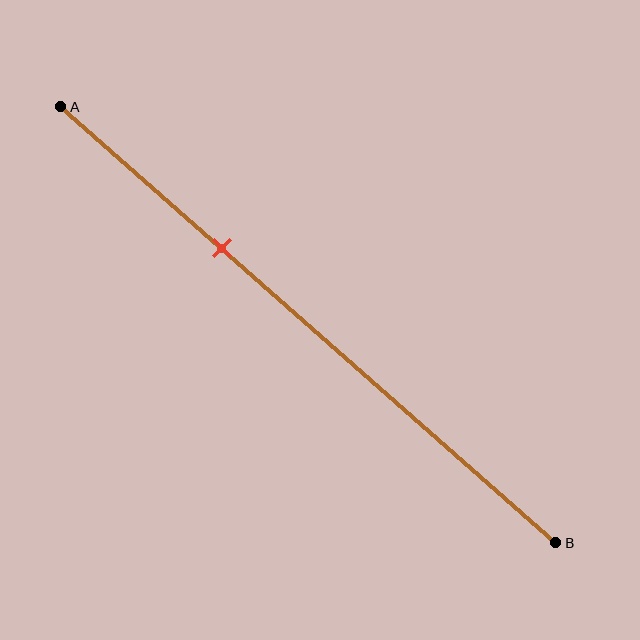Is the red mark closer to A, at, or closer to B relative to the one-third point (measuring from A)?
The red mark is approximately at the one-third point of segment AB.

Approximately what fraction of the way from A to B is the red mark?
The red mark is approximately 30% of the way from A to B.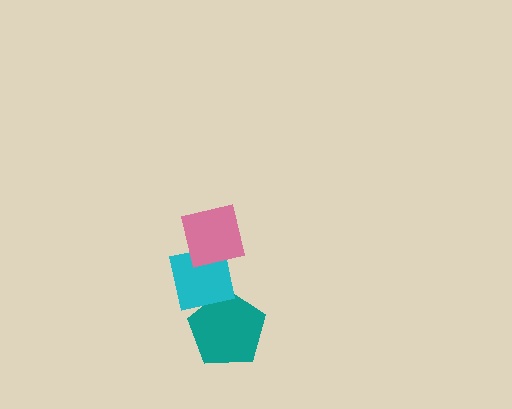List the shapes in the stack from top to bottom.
From top to bottom: the pink square, the cyan square, the teal pentagon.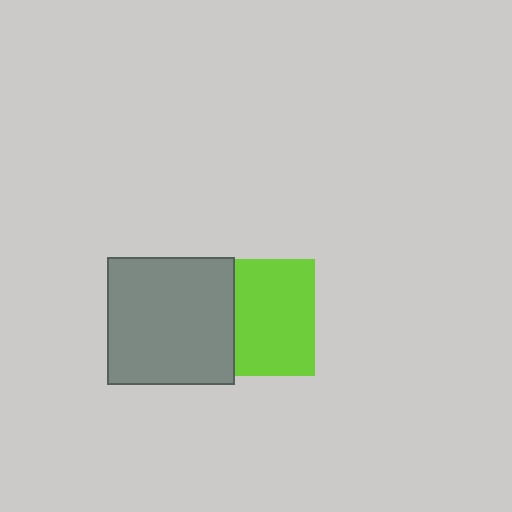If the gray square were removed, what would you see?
You would see the complete lime square.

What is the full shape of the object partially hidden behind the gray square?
The partially hidden object is a lime square.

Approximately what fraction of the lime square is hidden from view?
Roughly 32% of the lime square is hidden behind the gray square.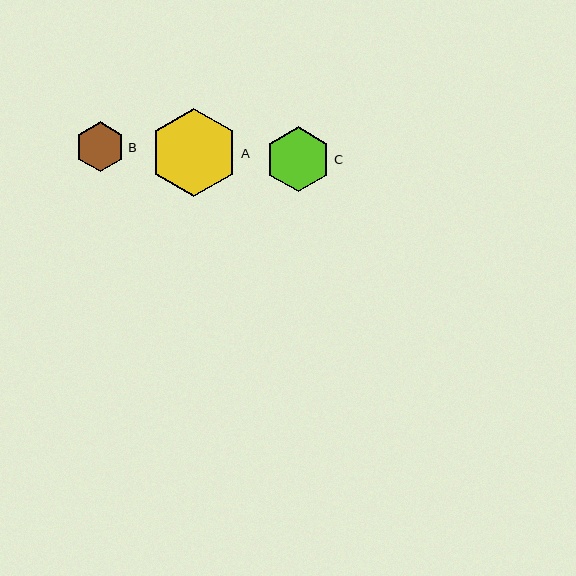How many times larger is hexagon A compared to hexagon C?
Hexagon A is approximately 1.4 times the size of hexagon C.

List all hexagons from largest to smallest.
From largest to smallest: A, C, B.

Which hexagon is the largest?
Hexagon A is the largest with a size of approximately 88 pixels.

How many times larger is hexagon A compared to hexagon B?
Hexagon A is approximately 1.8 times the size of hexagon B.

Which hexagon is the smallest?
Hexagon B is the smallest with a size of approximately 50 pixels.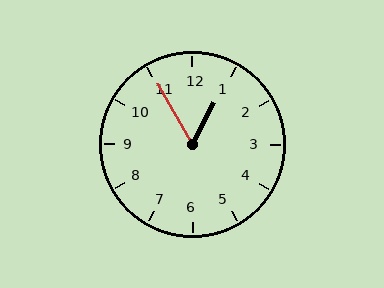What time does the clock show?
12:55.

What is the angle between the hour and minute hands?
Approximately 58 degrees.